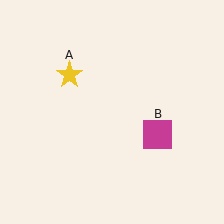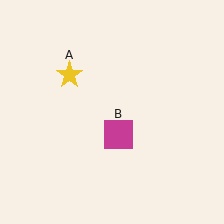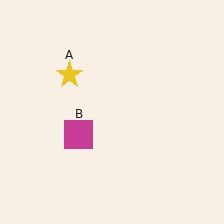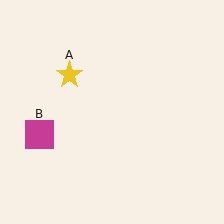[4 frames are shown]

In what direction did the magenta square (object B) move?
The magenta square (object B) moved left.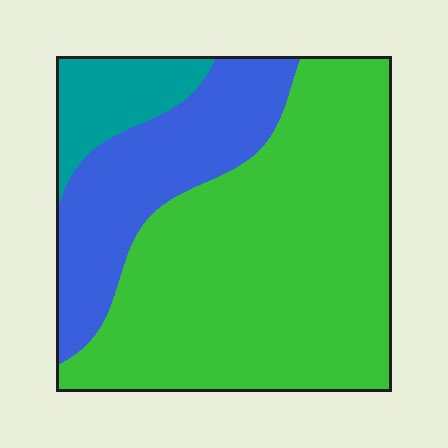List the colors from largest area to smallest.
From largest to smallest: green, blue, teal.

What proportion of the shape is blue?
Blue covers 25% of the shape.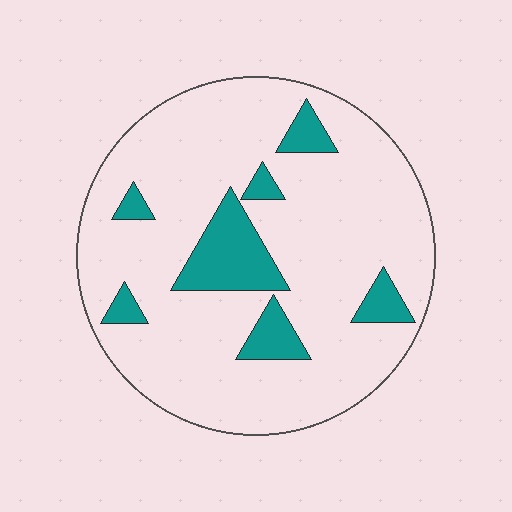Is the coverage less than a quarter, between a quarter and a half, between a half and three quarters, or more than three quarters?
Less than a quarter.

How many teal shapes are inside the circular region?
7.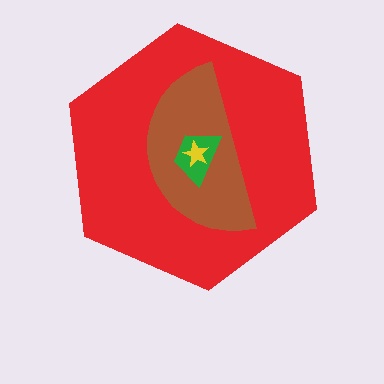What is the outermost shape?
The red hexagon.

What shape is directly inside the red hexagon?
The brown semicircle.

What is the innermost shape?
The yellow star.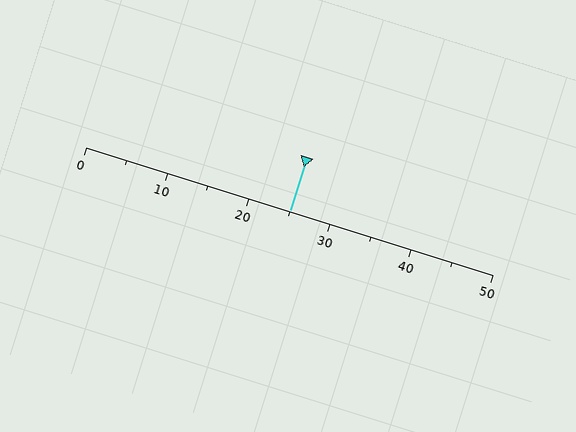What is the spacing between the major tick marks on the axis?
The major ticks are spaced 10 apart.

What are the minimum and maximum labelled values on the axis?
The axis runs from 0 to 50.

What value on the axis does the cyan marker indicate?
The marker indicates approximately 25.